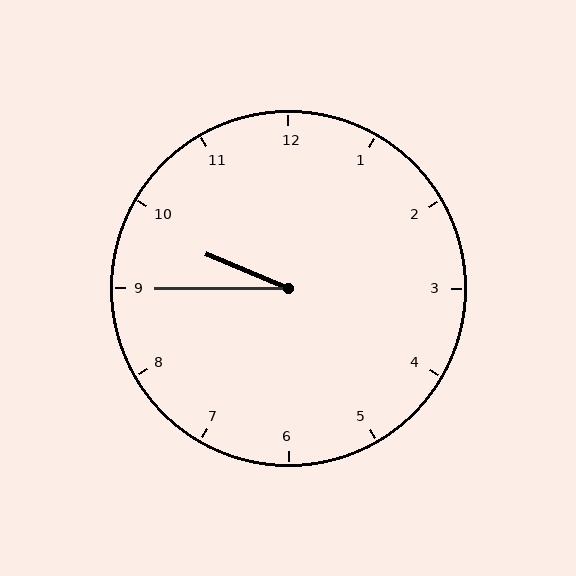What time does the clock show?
9:45.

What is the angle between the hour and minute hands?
Approximately 22 degrees.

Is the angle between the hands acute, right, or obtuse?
It is acute.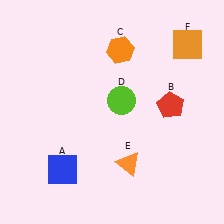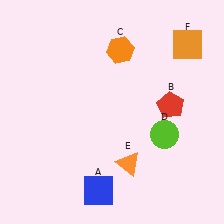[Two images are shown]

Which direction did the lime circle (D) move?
The lime circle (D) moved right.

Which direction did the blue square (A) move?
The blue square (A) moved right.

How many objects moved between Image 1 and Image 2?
2 objects moved between the two images.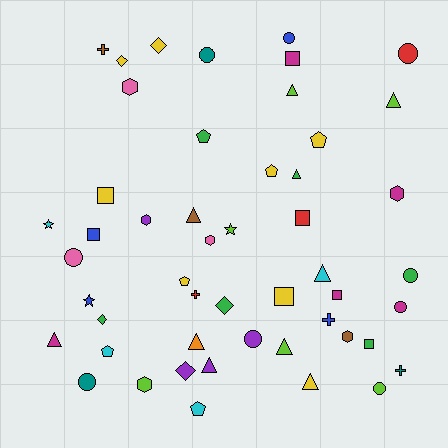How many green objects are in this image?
There are 6 green objects.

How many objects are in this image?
There are 50 objects.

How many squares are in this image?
There are 7 squares.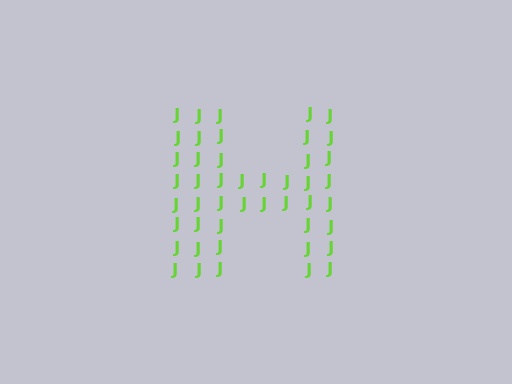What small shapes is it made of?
It is made of small letter J's.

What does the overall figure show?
The overall figure shows the letter H.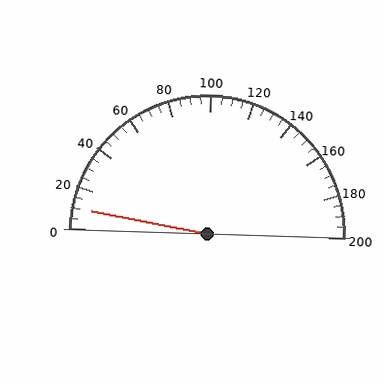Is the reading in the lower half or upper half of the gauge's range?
The reading is in the lower half of the range (0 to 200).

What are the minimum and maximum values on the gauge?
The gauge ranges from 0 to 200.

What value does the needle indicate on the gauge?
The needle indicates approximately 10.